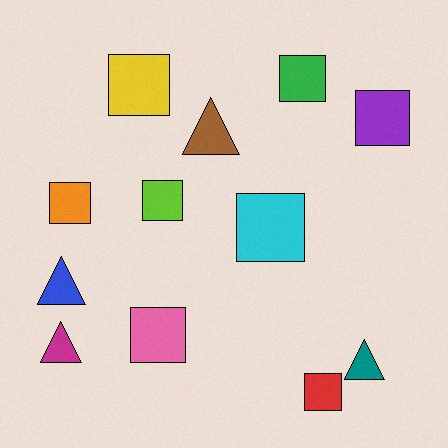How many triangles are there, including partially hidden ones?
There are 4 triangles.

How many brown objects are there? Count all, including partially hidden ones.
There is 1 brown object.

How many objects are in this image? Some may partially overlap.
There are 12 objects.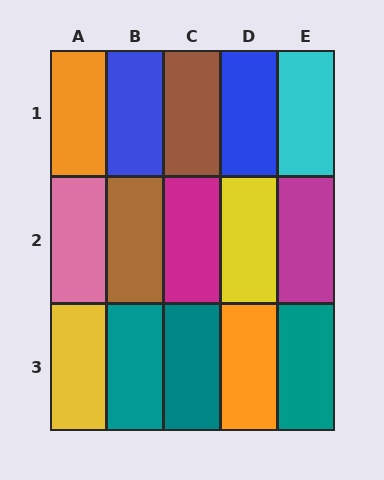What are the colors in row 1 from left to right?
Orange, blue, brown, blue, cyan.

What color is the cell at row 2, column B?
Brown.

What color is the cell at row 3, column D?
Orange.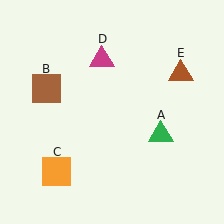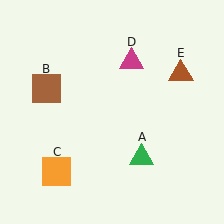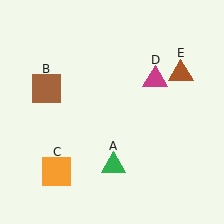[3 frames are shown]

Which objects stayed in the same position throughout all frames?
Brown square (object B) and orange square (object C) and brown triangle (object E) remained stationary.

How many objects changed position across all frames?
2 objects changed position: green triangle (object A), magenta triangle (object D).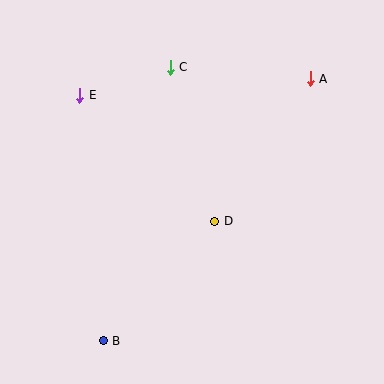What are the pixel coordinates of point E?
Point E is at (80, 95).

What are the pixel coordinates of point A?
Point A is at (310, 79).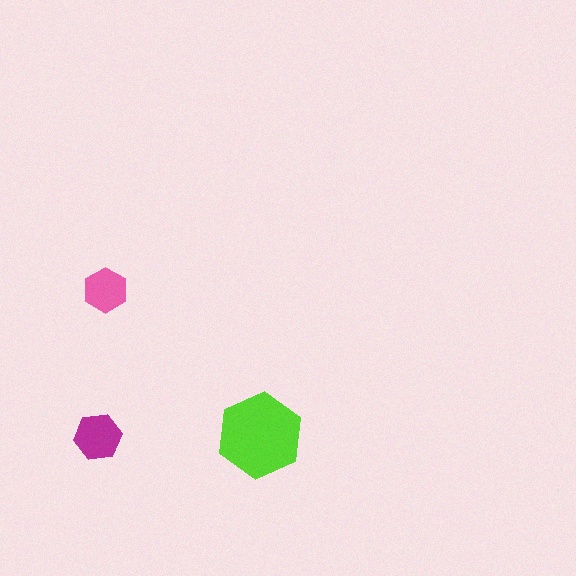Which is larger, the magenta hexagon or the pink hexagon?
The magenta one.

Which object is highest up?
The pink hexagon is topmost.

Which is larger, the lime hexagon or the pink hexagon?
The lime one.